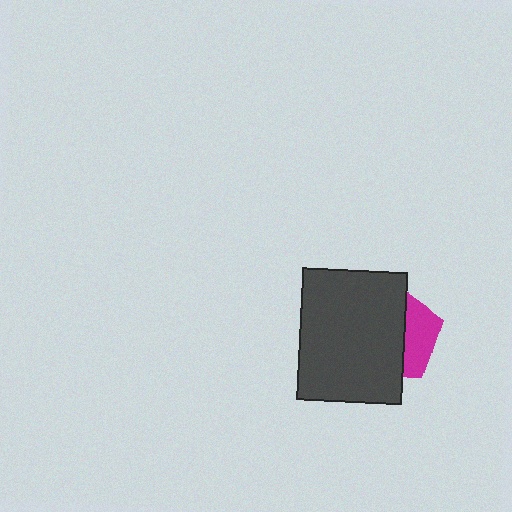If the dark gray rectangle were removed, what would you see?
You would see the complete magenta pentagon.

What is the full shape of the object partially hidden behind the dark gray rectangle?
The partially hidden object is a magenta pentagon.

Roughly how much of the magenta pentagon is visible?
A small part of it is visible (roughly 33%).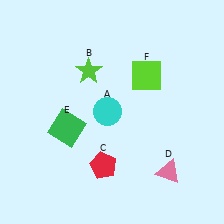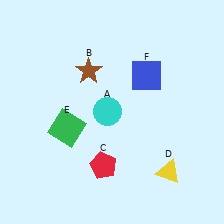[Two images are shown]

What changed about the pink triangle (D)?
In Image 1, D is pink. In Image 2, it changed to yellow.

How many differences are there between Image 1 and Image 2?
There are 3 differences between the two images.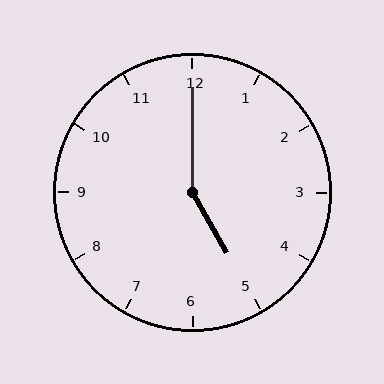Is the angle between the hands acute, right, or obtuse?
It is obtuse.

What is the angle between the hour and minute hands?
Approximately 150 degrees.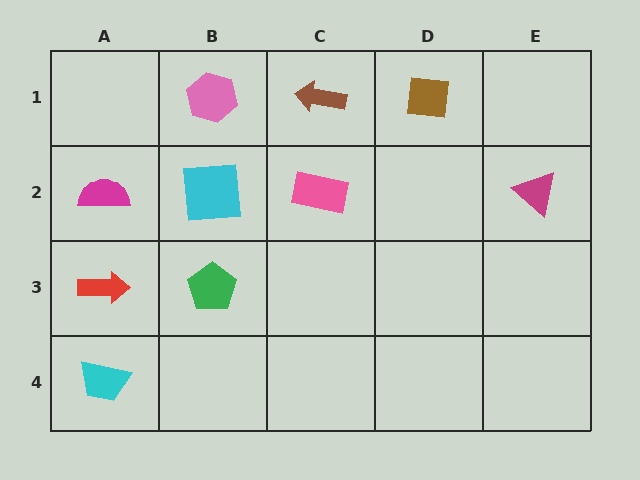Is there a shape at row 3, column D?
No, that cell is empty.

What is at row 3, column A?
A red arrow.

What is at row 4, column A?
A cyan trapezoid.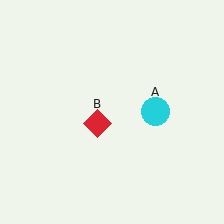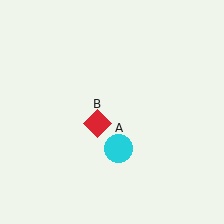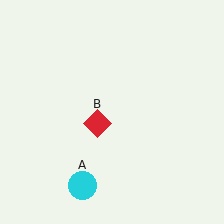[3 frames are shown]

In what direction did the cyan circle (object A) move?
The cyan circle (object A) moved down and to the left.